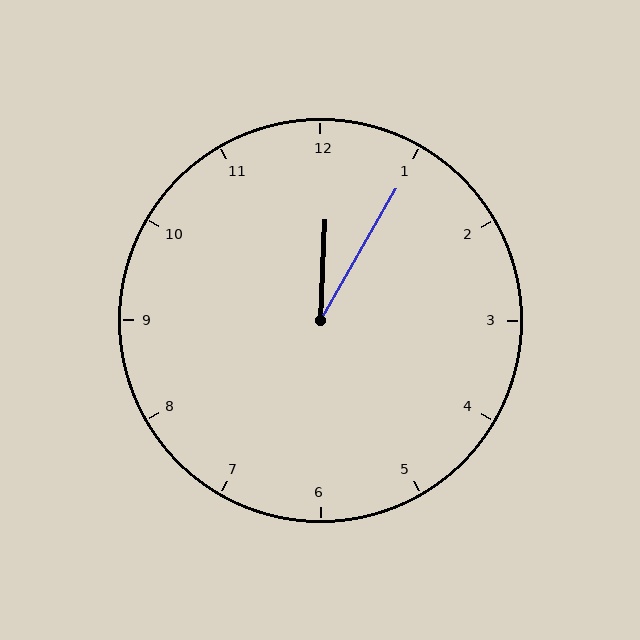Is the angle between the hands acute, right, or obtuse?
It is acute.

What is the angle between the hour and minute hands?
Approximately 28 degrees.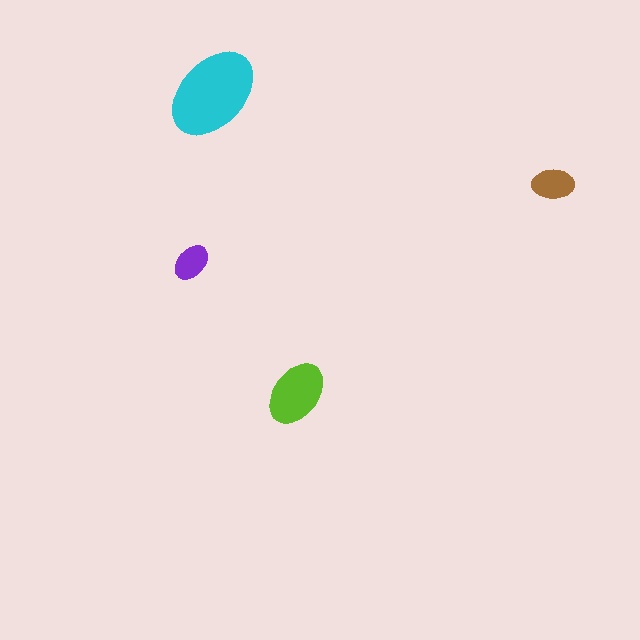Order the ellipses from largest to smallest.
the cyan one, the lime one, the brown one, the purple one.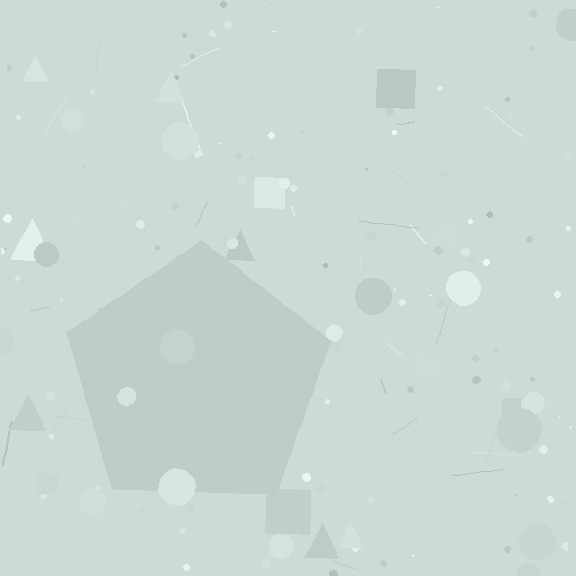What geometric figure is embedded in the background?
A pentagon is embedded in the background.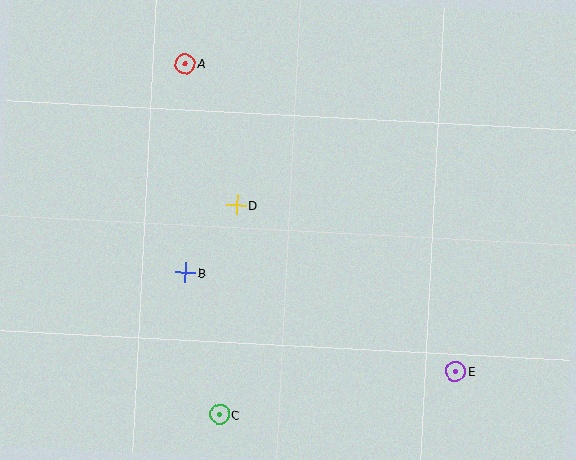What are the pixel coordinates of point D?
Point D is at (236, 205).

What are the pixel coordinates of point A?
Point A is at (185, 64).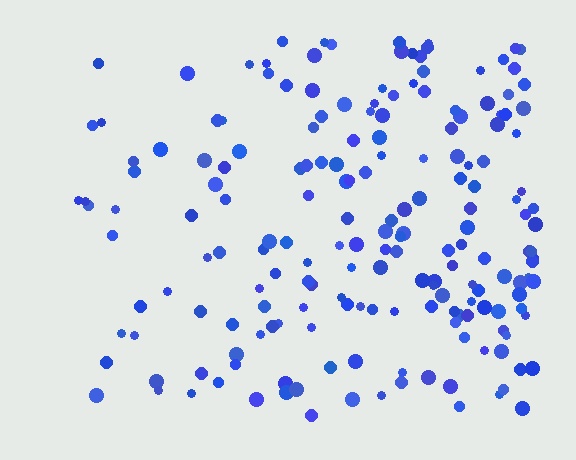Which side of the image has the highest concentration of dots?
The right.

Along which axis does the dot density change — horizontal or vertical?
Horizontal.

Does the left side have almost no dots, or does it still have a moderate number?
Still a moderate number, just noticeably fewer than the right.